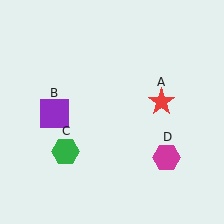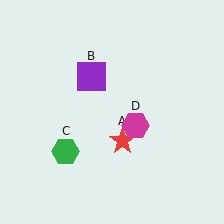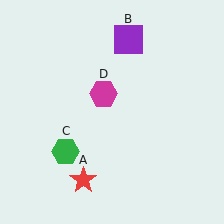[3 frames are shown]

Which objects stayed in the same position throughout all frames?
Green hexagon (object C) remained stationary.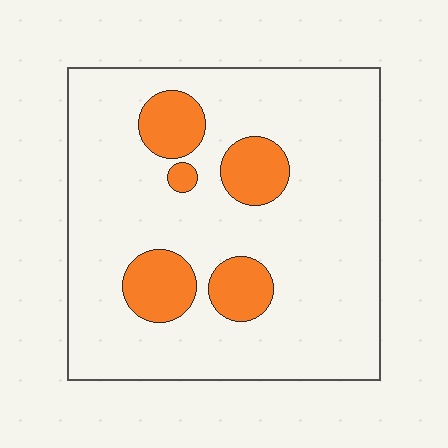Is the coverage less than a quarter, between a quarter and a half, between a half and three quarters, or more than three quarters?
Less than a quarter.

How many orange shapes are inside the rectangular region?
5.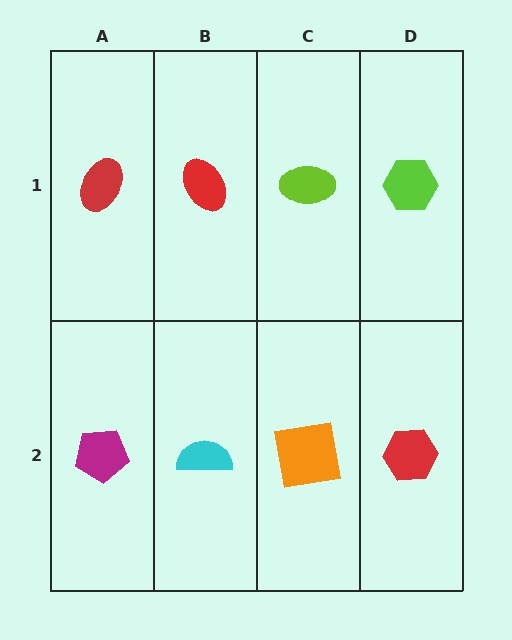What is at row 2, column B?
A cyan semicircle.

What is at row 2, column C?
An orange square.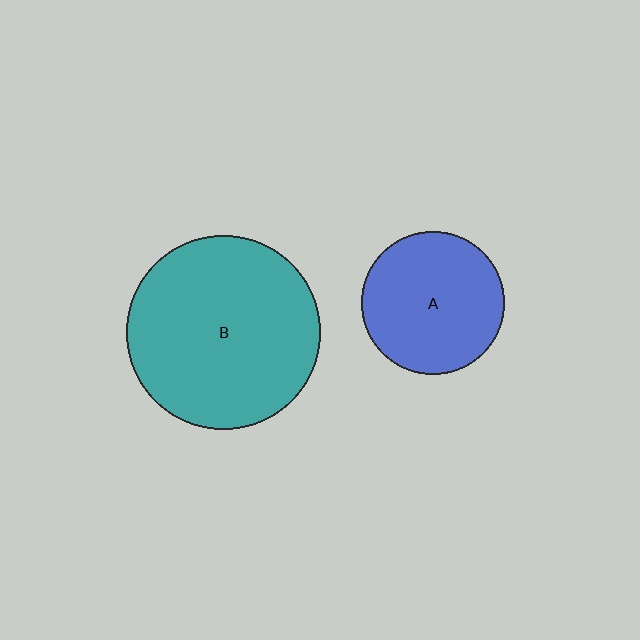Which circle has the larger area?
Circle B (teal).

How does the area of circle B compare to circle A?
Approximately 1.8 times.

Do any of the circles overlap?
No, none of the circles overlap.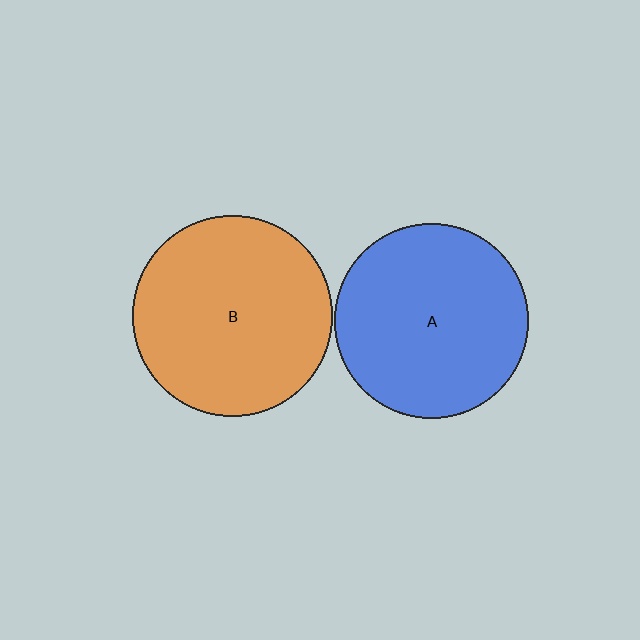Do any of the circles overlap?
No, none of the circles overlap.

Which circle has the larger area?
Circle B (orange).